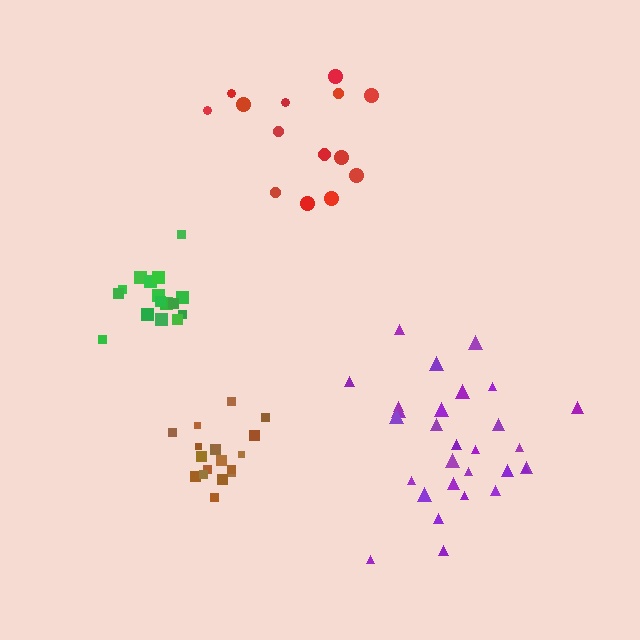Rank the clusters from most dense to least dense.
brown, green, purple, red.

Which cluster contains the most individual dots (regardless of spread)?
Purple (29).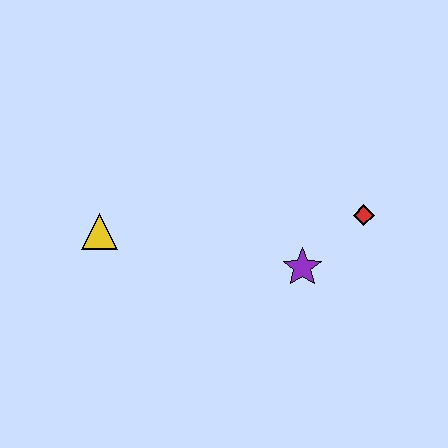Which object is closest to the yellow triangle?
The purple star is closest to the yellow triangle.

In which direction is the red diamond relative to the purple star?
The red diamond is to the right of the purple star.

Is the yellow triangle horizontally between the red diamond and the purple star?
No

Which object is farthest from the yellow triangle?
The red diamond is farthest from the yellow triangle.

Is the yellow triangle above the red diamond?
No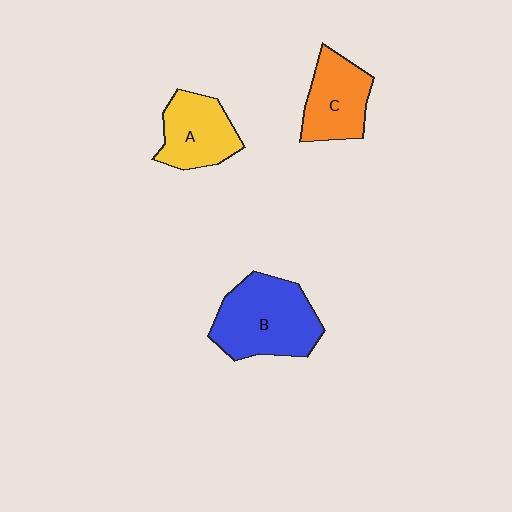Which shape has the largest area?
Shape B (blue).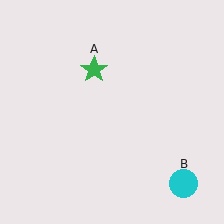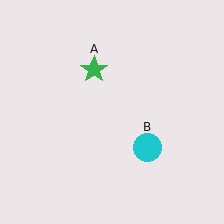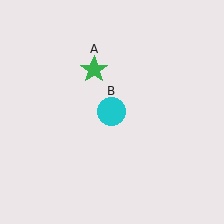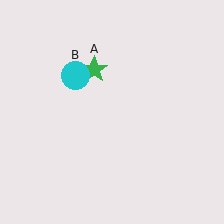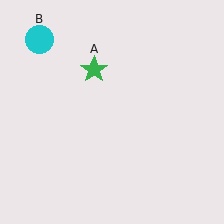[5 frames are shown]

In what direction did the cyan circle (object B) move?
The cyan circle (object B) moved up and to the left.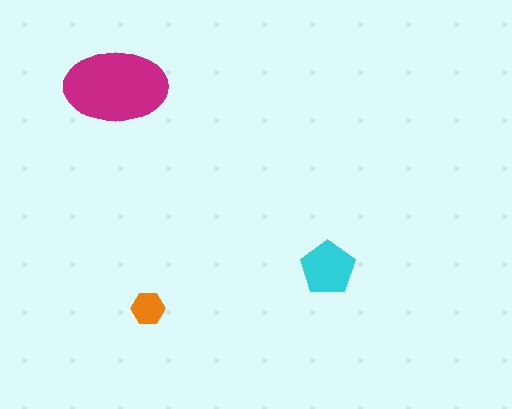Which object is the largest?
The magenta ellipse.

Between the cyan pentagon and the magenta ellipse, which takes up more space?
The magenta ellipse.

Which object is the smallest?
The orange hexagon.